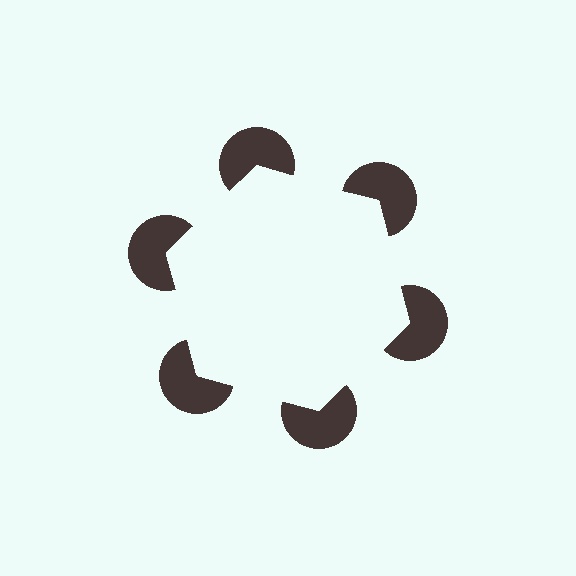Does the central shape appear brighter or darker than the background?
It typically appears slightly brighter than the background, even though no actual brightness change is drawn.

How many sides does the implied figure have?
6 sides.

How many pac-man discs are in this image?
There are 6 — one at each vertex of the illusory hexagon.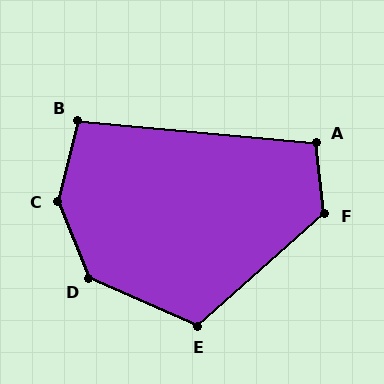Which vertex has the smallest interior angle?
B, at approximately 99 degrees.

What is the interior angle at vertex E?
Approximately 115 degrees (obtuse).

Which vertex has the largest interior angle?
C, at approximately 144 degrees.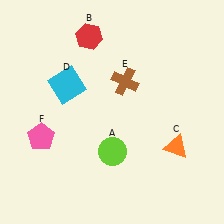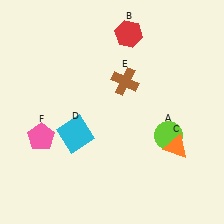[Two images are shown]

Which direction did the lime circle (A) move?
The lime circle (A) moved right.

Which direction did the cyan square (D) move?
The cyan square (D) moved down.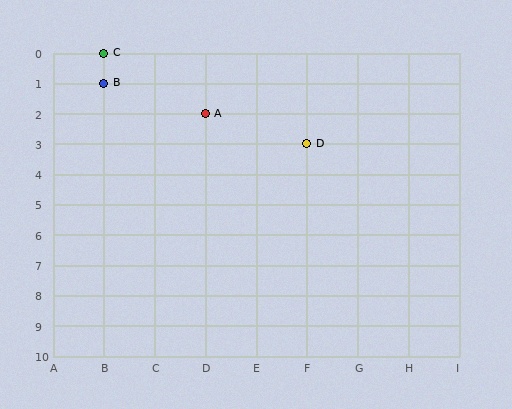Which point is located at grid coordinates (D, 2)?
Point A is at (D, 2).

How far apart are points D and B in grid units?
Points D and B are 4 columns and 2 rows apart (about 4.5 grid units diagonally).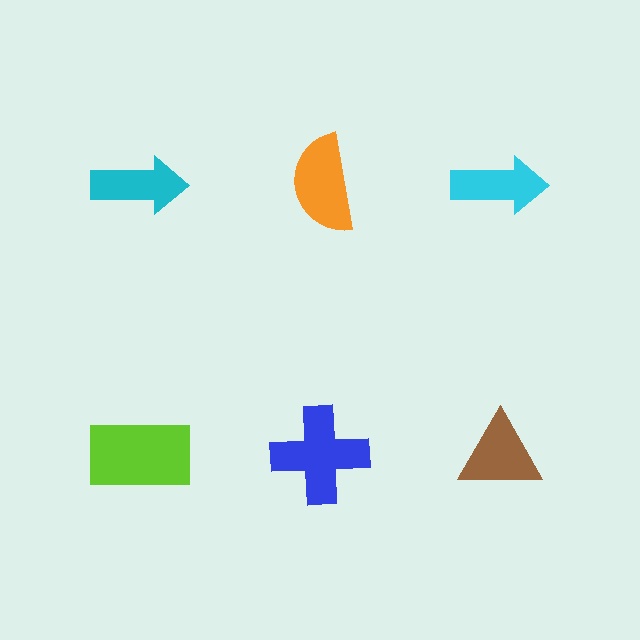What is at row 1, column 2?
An orange semicircle.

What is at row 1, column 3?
A cyan arrow.